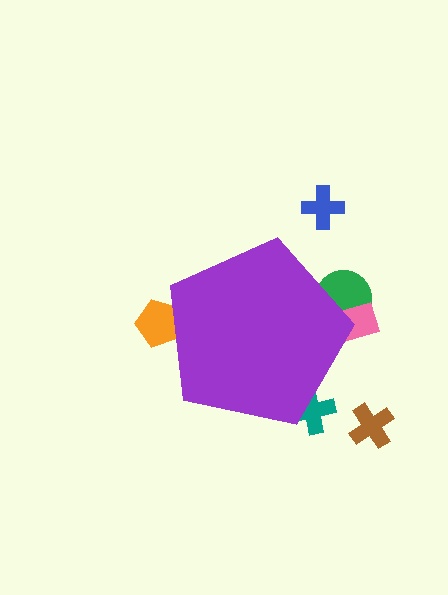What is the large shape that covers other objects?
A purple pentagon.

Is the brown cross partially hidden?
No, the brown cross is fully visible.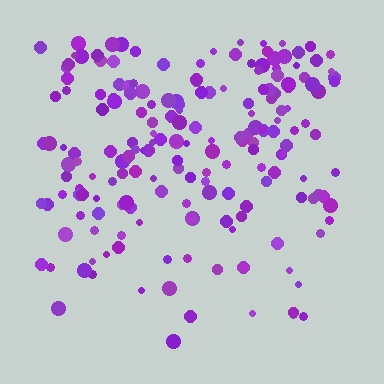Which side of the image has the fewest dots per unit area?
The bottom.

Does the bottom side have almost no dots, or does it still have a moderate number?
Still a moderate number, just noticeably fewer than the top.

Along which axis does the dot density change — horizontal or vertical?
Vertical.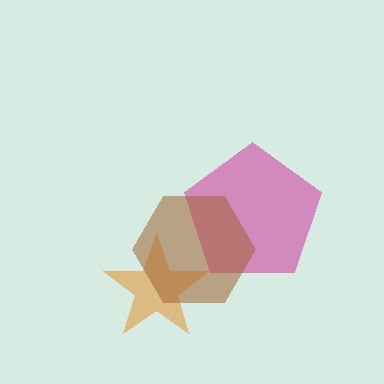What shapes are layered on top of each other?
The layered shapes are: an orange star, a magenta pentagon, a brown hexagon.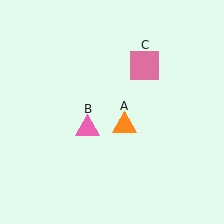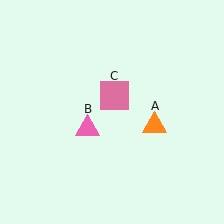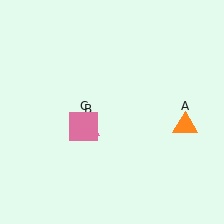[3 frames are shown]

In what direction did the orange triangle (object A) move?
The orange triangle (object A) moved right.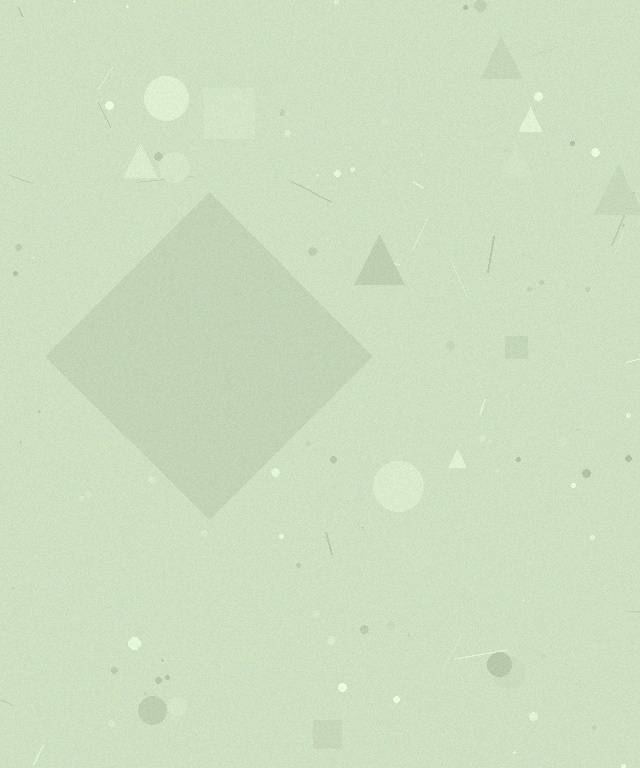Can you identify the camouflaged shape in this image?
The camouflaged shape is a diamond.